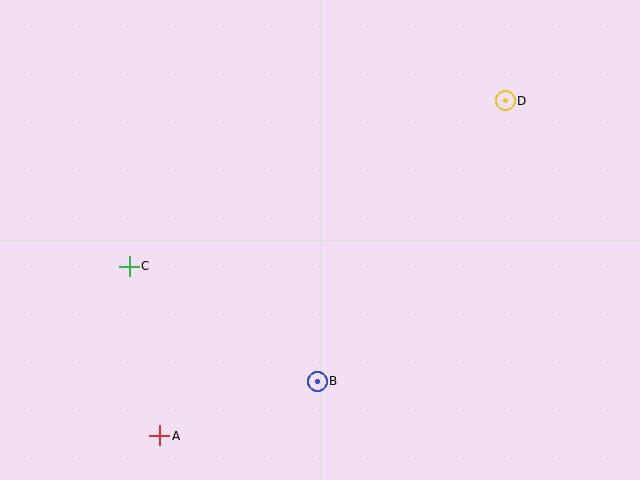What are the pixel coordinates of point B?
Point B is at (317, 381).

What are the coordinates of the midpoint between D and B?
The midpoint between D and B is at (411, 241).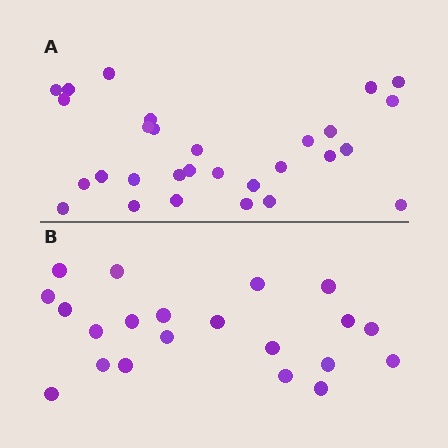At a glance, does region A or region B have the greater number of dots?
Region A (the top region) has more dots.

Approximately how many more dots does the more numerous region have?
Region A has roughly 8 or so more dots than region B.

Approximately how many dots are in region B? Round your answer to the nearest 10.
About 20 dots. (The exact count is 21, which rounds to 20.)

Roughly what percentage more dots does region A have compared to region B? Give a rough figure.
About 40% more.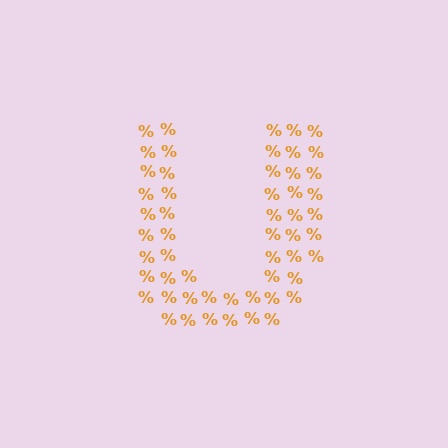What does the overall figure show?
The overall figure shows the letter U.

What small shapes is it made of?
It is made of small percent signs.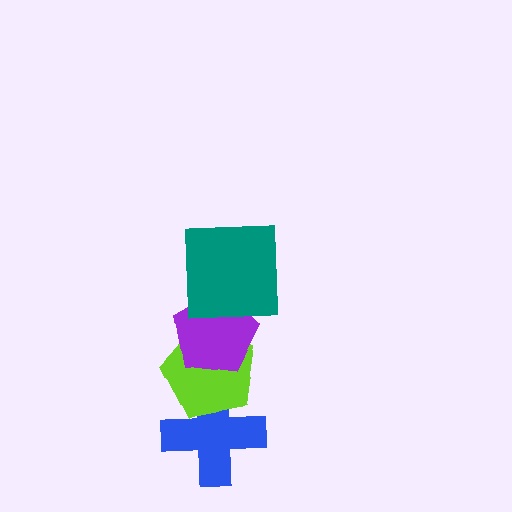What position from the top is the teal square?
The teal square is 1st from the top.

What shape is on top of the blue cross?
The lime pentagon is on top of the blue cross.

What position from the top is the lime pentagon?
The lime pentagon is 3rd from the top.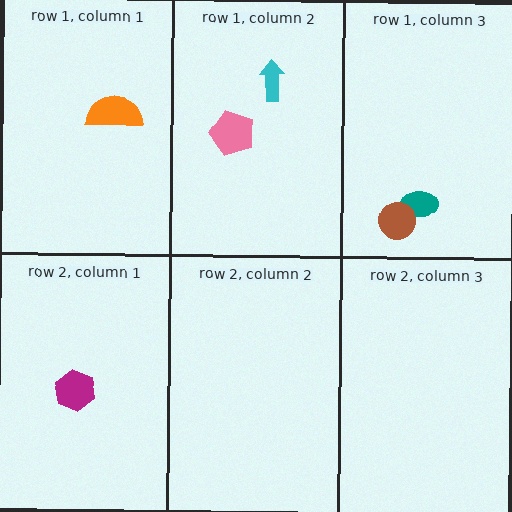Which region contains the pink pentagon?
The row 1, column 2 region.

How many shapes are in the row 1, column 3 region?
2.